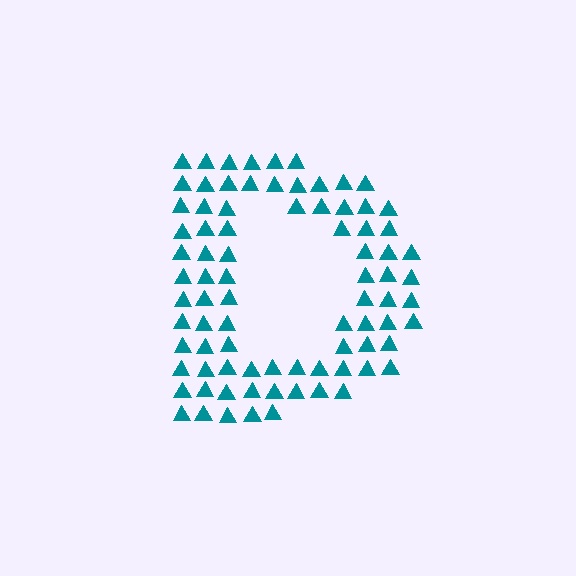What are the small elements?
The small elements are triangles.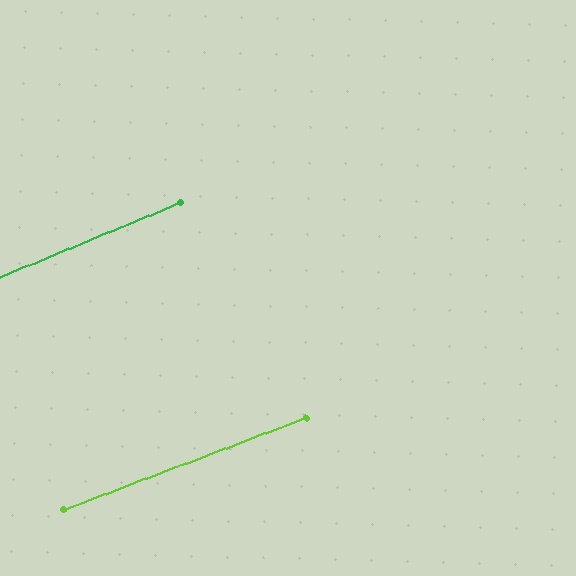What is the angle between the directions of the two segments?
Approximately 2 degrees.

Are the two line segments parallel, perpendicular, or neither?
Parallel — their directions differ by only 1.6°.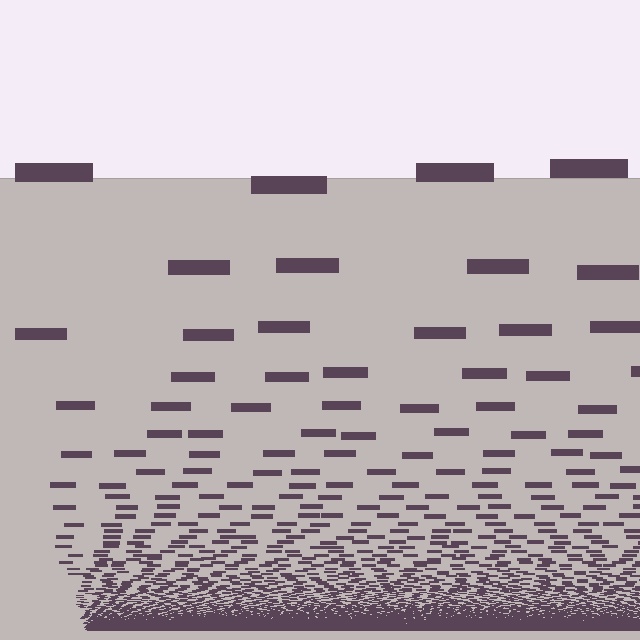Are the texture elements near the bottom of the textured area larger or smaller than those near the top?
Smaller. The gradient is inverted — elements near the bottom are smaller and denser.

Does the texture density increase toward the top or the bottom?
Density increases toward the bottom.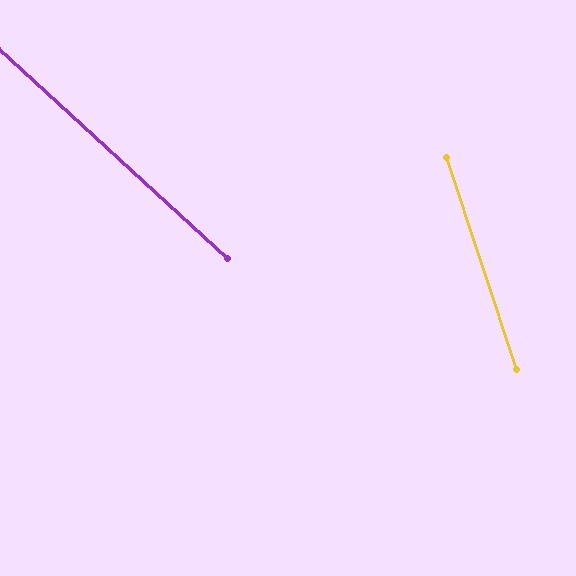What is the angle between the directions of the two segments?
Approximately 30 degrees.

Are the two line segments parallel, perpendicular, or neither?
Neither parallel nor perpendicular — they differ by about 30°.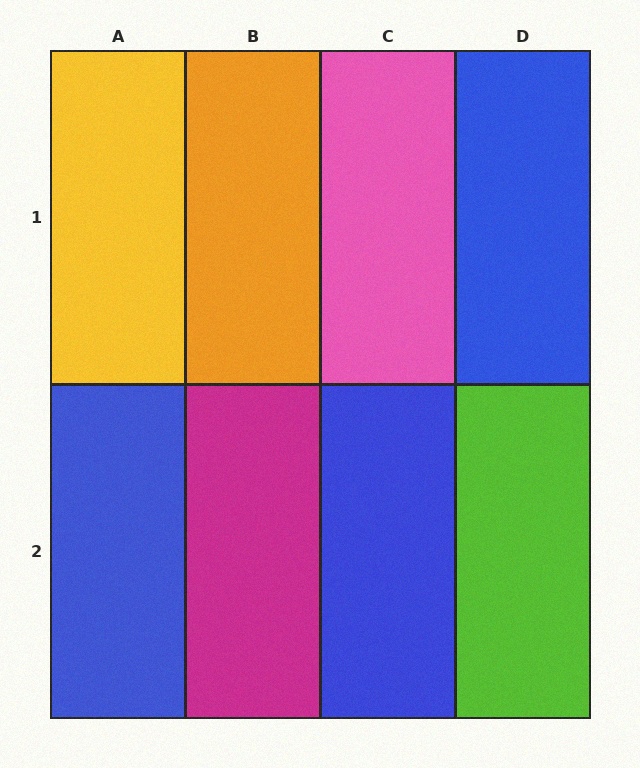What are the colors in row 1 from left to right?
Yellow, orange, pink, blue.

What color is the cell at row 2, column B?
Magenta.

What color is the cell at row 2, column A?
Blue.